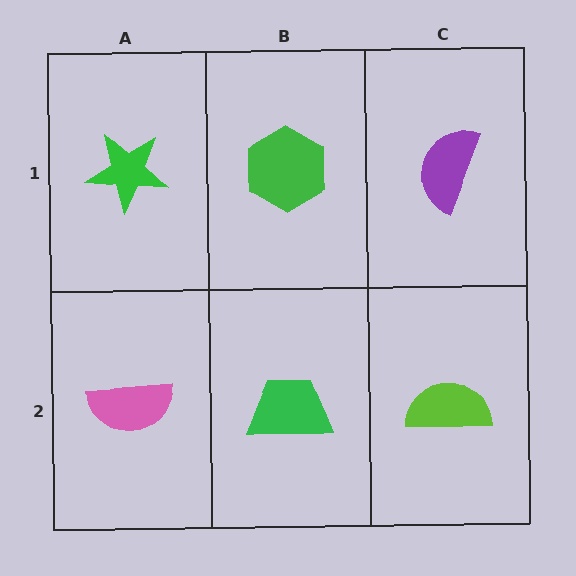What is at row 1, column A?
A green star.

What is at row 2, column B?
A green trapezoid.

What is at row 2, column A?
A pink semicircle.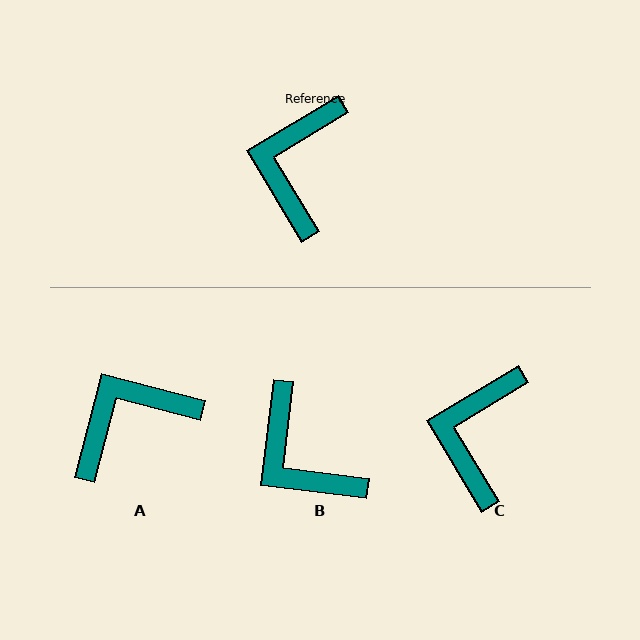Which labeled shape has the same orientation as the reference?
C.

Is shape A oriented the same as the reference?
No, it is off by about 46 degrees.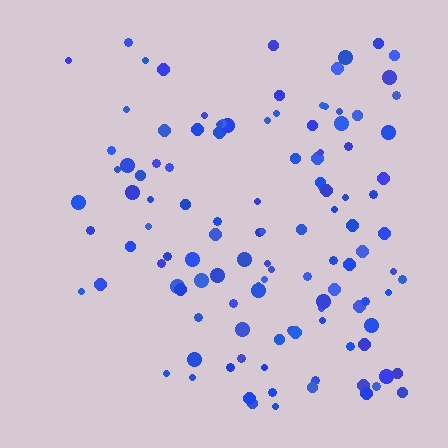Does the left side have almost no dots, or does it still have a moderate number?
Still a moderate number, just noticeably fewer than the right.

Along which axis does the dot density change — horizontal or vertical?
Horizontal.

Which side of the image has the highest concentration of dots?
The right.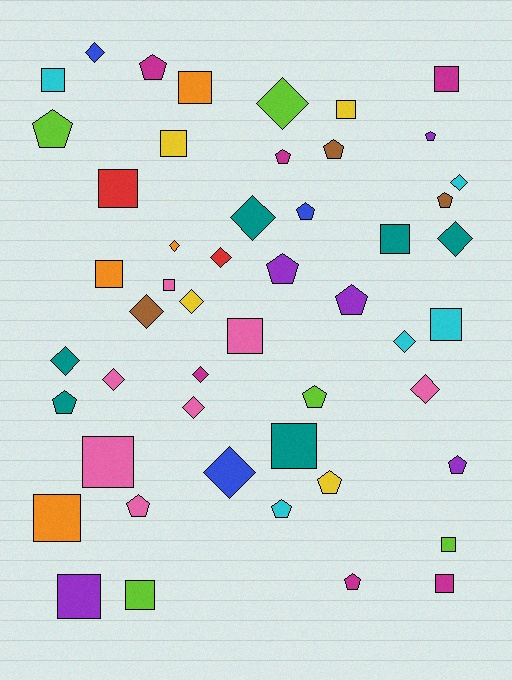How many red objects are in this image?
There are 2 red objects.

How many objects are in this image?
There are 50 objects.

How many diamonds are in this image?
There are 16 diamonds.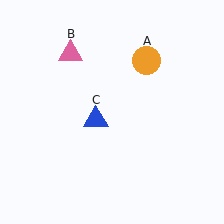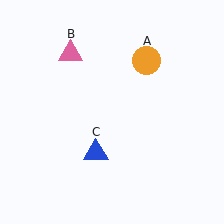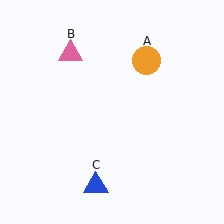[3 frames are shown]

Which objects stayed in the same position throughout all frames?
Orange circle (object A) and pink triangle (object B) remained stationary.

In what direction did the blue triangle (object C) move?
The blue triangle (object C) moved down.